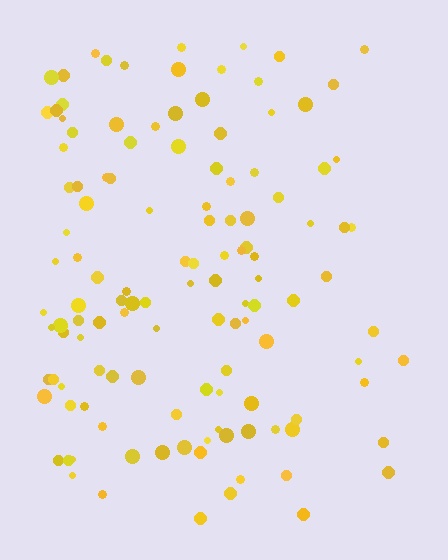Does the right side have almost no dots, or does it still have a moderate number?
Still a moderate number, just noticeably fewer than the left.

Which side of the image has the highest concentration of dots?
The left.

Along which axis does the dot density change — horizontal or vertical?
Horizontal.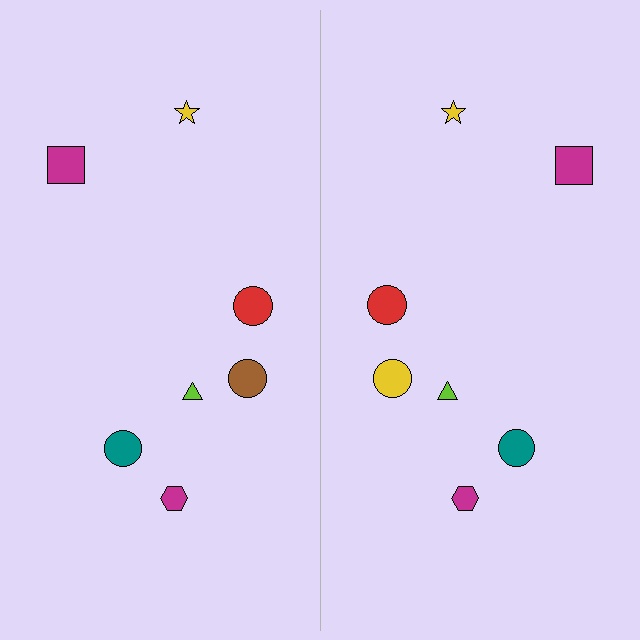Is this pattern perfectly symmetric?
No, the pattern is not perfectly symmetric. The yellow circle on the right side breaks the symmetry — its mirror counterpart is brown.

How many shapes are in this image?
There are 14 shapes in this image.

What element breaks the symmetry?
The yellow circle on the right side breaks the symmetry — its mirror counterpart is brown.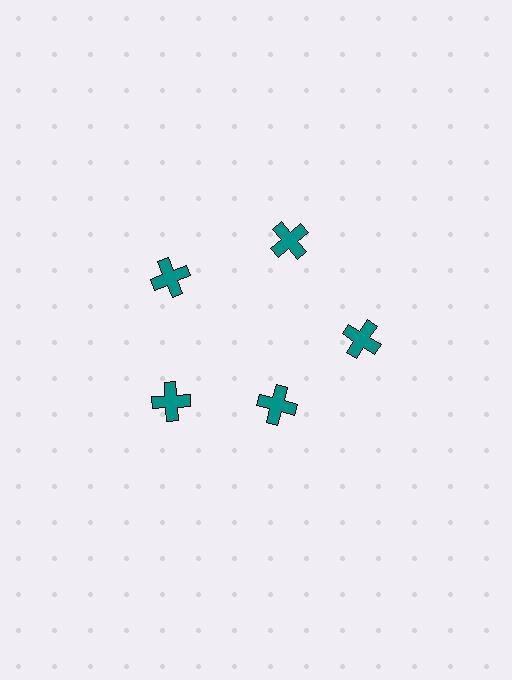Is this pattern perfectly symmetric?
No. The 5 teal crosses are arranged in a ring, but one element near the 5 o'clock position is pulled inward toward the center, breaking the 5-fold rotational symmetry.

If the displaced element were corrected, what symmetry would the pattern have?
It would have 5-fold rotational symmetry — the pattern would map onto itself every 72 degrees.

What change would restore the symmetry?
The symmetry would be restored by moving it outward, back onto the ring so that all 5 crosses sit at equal angles and equal distance from the center.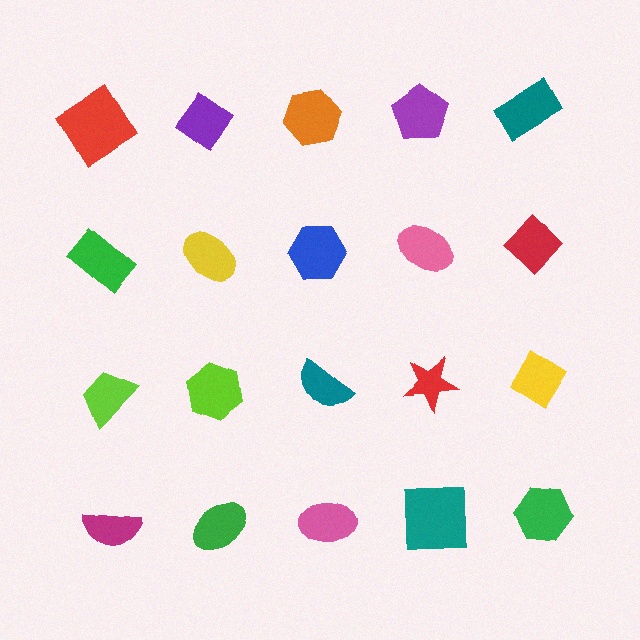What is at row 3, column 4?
A red star.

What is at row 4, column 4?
A teal square.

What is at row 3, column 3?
A teal semicircle.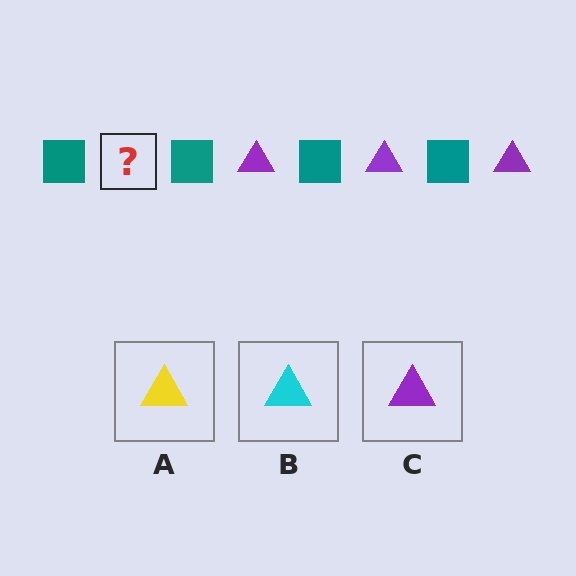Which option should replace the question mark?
Option C.